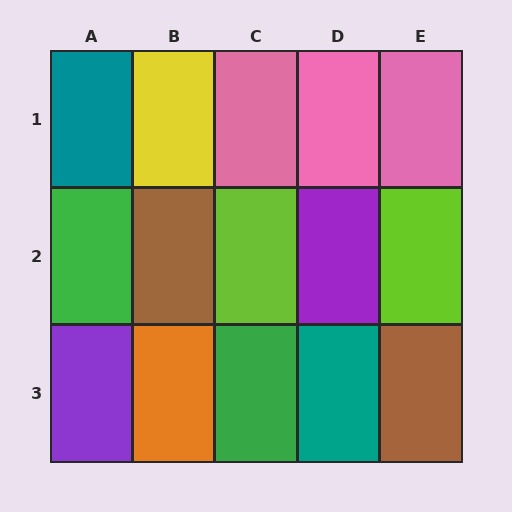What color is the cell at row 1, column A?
Teal.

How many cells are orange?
1 cell is orange.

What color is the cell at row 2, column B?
Brown.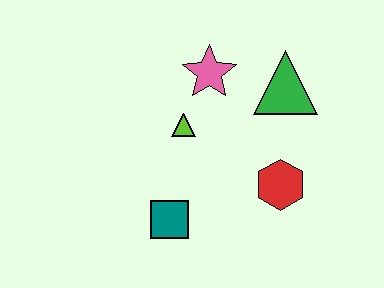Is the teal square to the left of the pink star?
Yes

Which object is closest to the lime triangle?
The pink star is closest to the lime triangle.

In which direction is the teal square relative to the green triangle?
The teal square is below the green triangle.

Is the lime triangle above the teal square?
Yes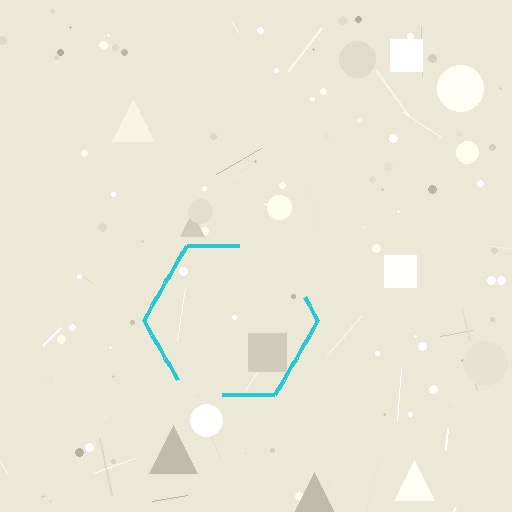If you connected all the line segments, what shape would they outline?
They would outline a hexagon.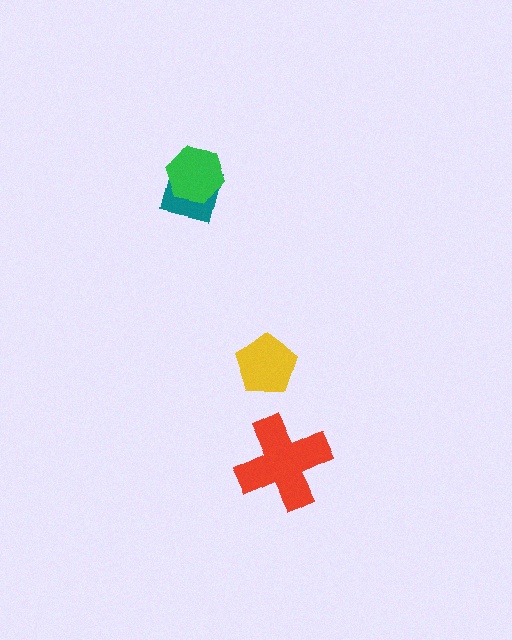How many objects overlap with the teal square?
1 object overlaps with the teal square.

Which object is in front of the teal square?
The green hexagon is in front of the teal square.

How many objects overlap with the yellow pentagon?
0 objects overlap with the yellow pentagon.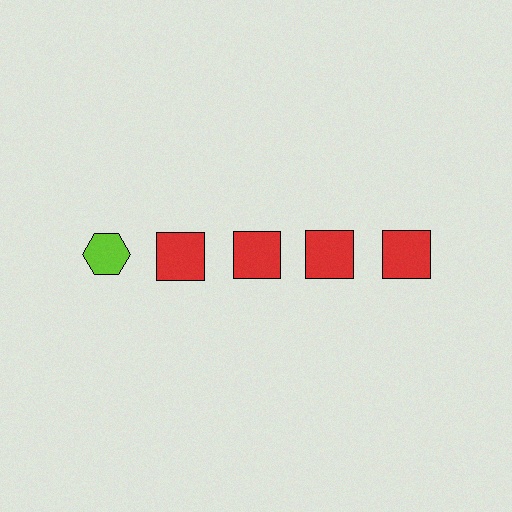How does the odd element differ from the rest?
It differs in both color (lime instead of red) and shape (hexagon instead of square).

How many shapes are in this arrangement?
There are 5 shapes arranged in a grid pattern.